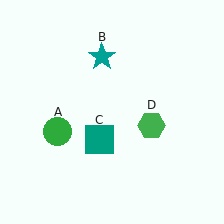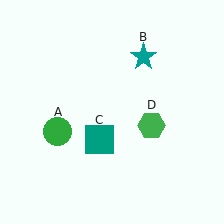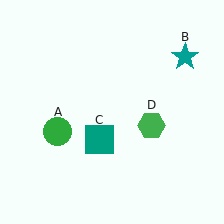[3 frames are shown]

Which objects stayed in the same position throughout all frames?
Green circle (object A) and teal square (object C) and green hexagon (object D) remained stationary.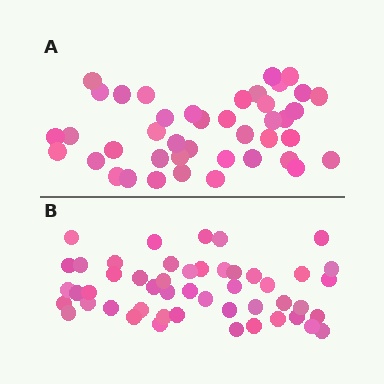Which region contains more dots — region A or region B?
Region B (the bottom region) has more dots.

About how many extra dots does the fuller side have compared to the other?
Region B has roughly 8 or so more dots than region A.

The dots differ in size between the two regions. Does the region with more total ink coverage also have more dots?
No. Region A has more total ink coverage because its dots are larger, but region B actually contains more individual dots. Total area can be misleading — the number of items is what matters here.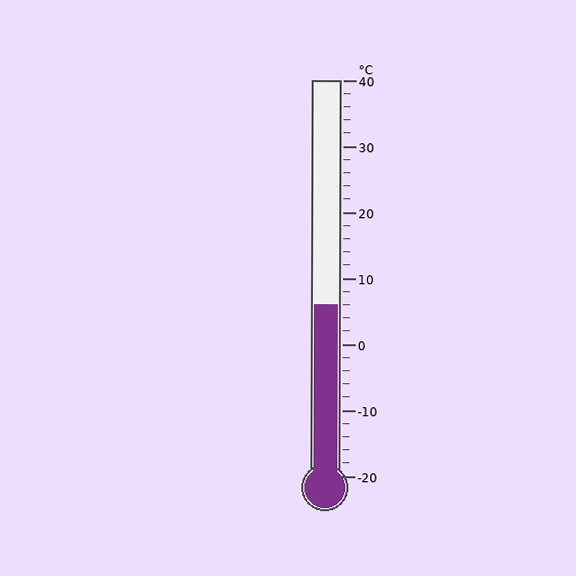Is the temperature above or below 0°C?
The temperature is above 0°C.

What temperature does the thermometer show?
The thermometer shows approximately 6°C.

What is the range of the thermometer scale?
The thermometer scale ranges from -20°C to 40°C.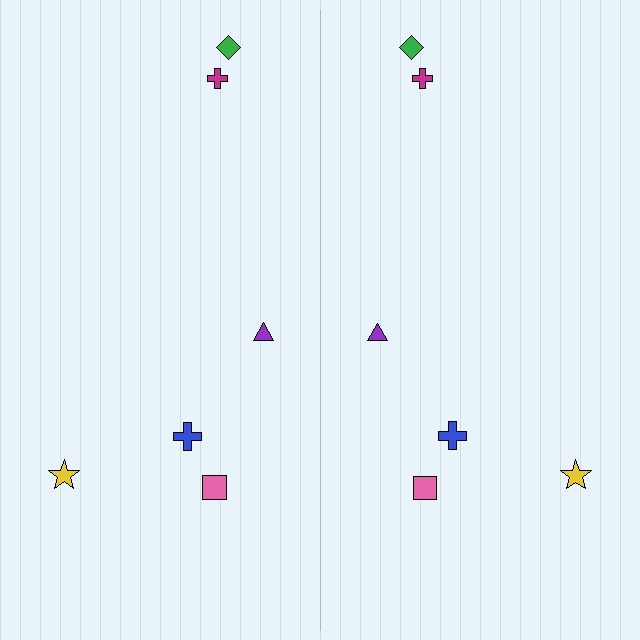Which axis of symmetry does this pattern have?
The pattern has a vertical axis of symmetry running through the center of the image.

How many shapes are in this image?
There are 12 shapes in this image.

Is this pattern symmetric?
Yes, this pattern has bilateral (reflection) symmetry.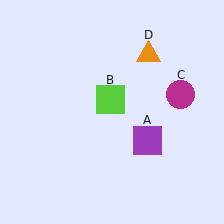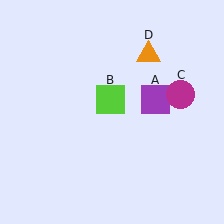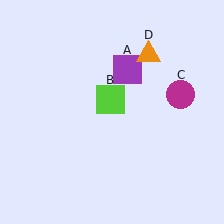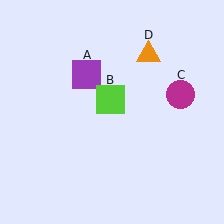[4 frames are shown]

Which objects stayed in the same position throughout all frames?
Lime square (object B) and magenta circle (object C) and orange triangle (object D) remained stationary.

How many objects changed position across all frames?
1 object changed position: purple square (object A).